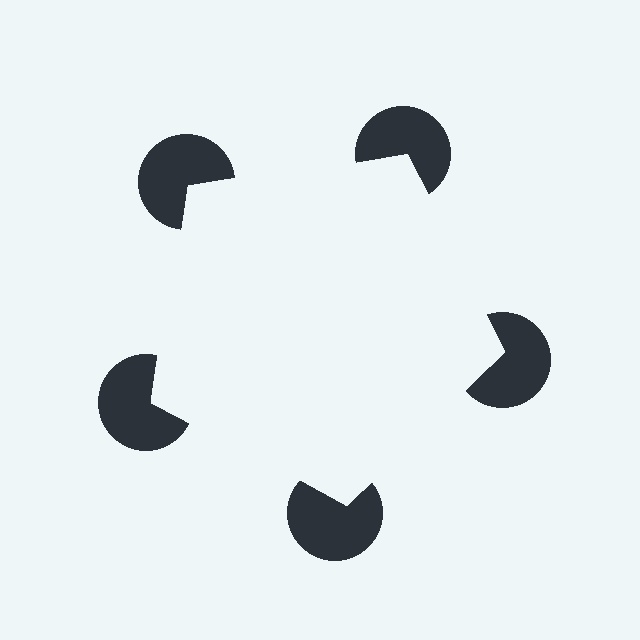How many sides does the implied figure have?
5 sides.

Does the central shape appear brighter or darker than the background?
It typically appears slightly brighter than the background, even though no actual brightness change is drawn.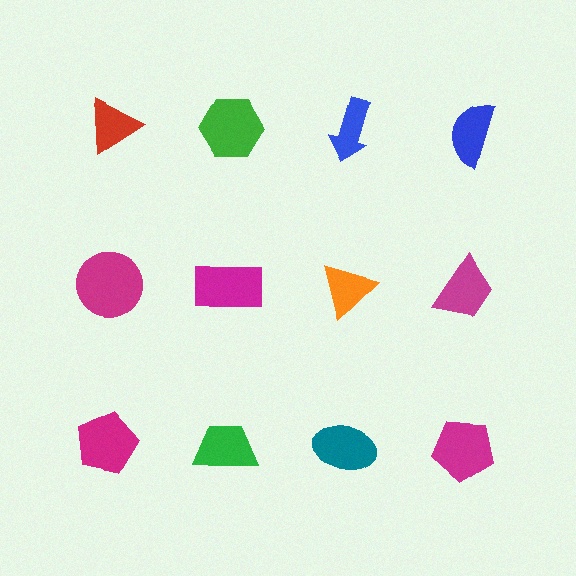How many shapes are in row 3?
4 shapes.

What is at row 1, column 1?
A red triangle.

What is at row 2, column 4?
A magenta trapezoid.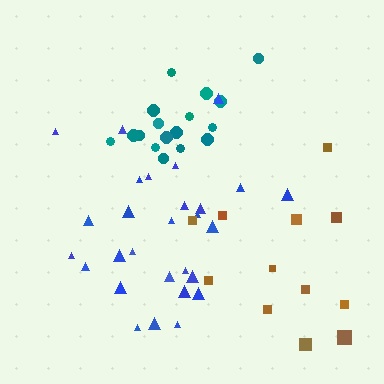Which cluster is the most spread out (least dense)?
Brown.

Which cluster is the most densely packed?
Teal.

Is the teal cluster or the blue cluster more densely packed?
Teal.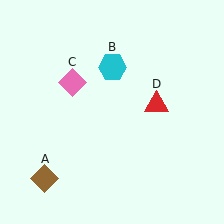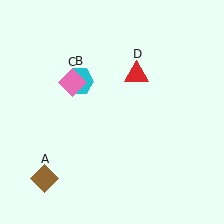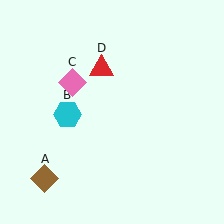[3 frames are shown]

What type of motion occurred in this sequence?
The cyan hexagon (object B), red triangle (object D) rotated counterclockwise around the center of the scene.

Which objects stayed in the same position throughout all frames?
Brown diamond (object A) and pink diamond (object C) remained stationary.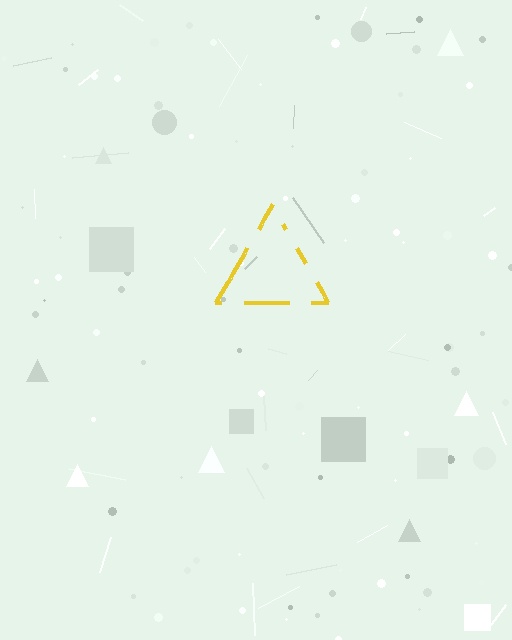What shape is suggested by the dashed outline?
The dashed outline suggests a triangle.